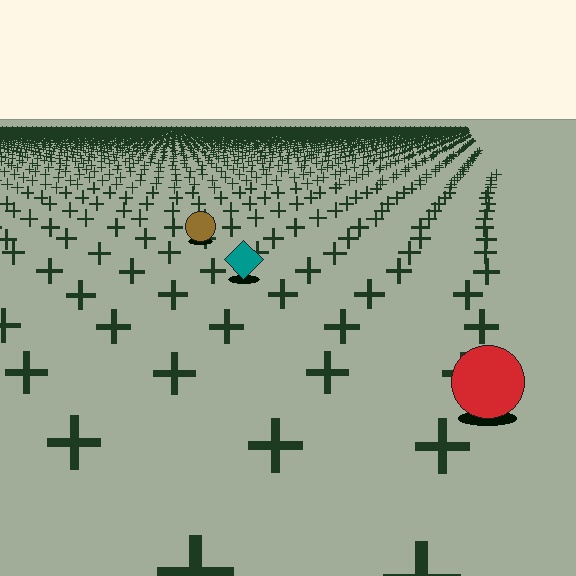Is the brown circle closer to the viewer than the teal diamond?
No. The teal diamond is closer — you can tell from the texture gradient: the ground texture is coarser near it.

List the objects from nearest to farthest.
From nearest to farthest: the red circle, the teal diamond, the brown circle.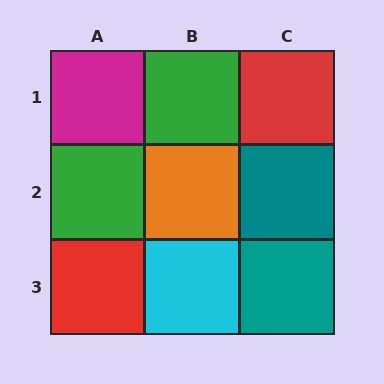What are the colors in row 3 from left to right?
Red, cyan, teal.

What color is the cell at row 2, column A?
Green.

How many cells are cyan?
1 cell is cyan.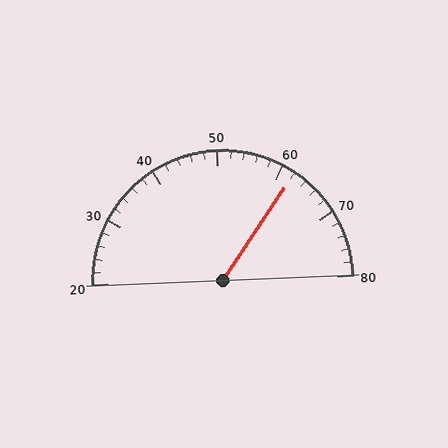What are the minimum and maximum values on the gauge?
The gauge ranges from 20 to 80.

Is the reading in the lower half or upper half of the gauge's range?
The reading is in the upper half of the range (20 to 80).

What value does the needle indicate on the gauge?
The needle indicates approximately 62.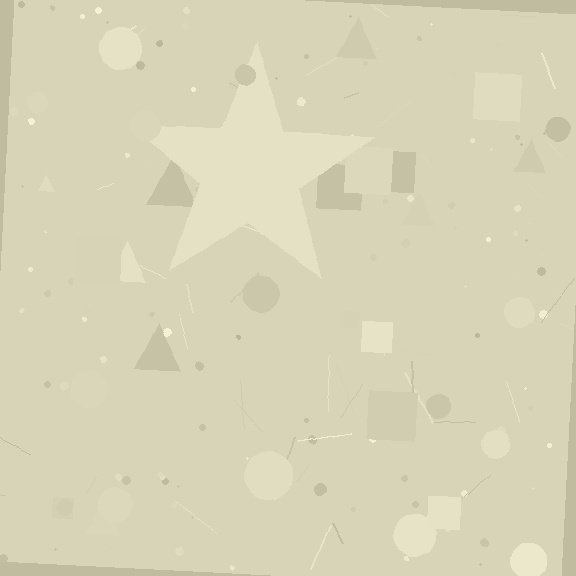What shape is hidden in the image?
A star is hidden in the image.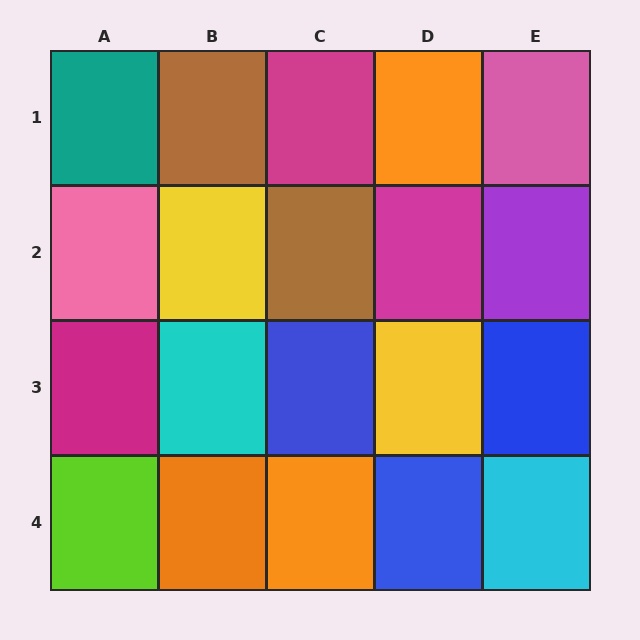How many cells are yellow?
2 cells are yellow.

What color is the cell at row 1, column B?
Brown.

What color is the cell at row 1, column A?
Teal.